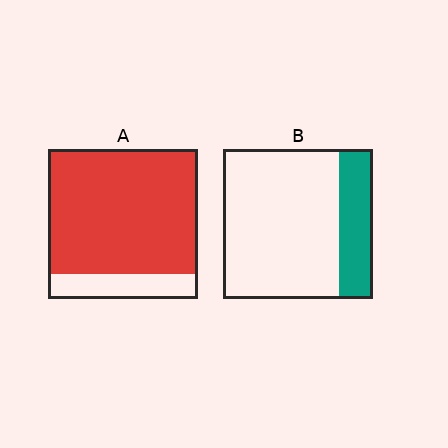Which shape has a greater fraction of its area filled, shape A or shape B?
Shape A.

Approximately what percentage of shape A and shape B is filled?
A is approximately 85% and B is approximately 25%.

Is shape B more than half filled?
No.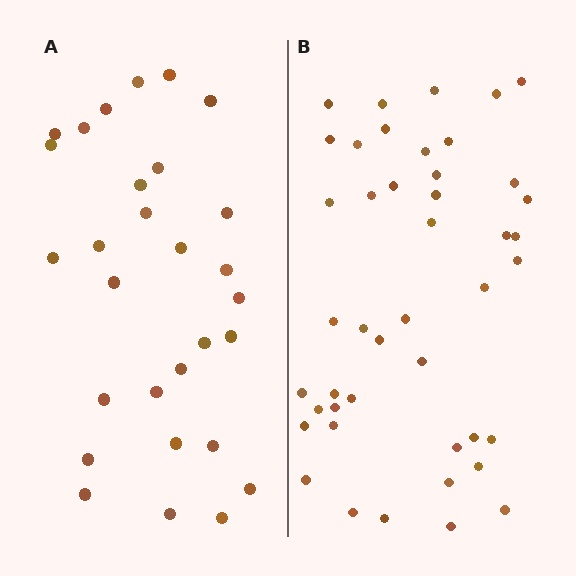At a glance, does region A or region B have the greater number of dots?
Region B (the right region) has more dots.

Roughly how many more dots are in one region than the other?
Region B has approximately 15 more dots than region A.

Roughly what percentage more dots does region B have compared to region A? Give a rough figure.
About 50% more.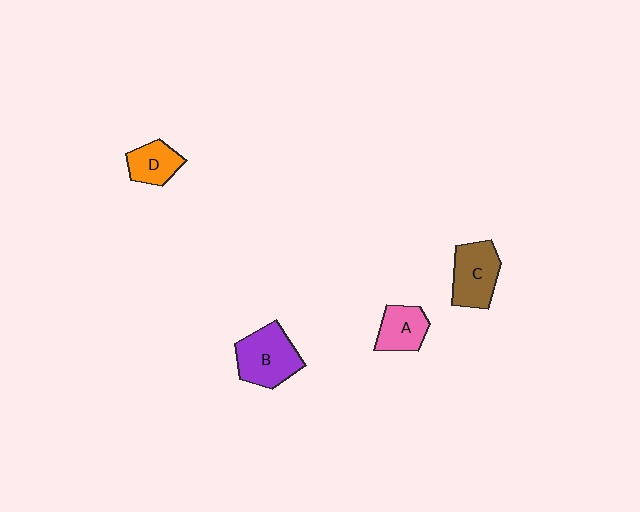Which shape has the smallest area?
Shape D (orange).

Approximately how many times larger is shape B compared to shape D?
Approximately 1.6 times.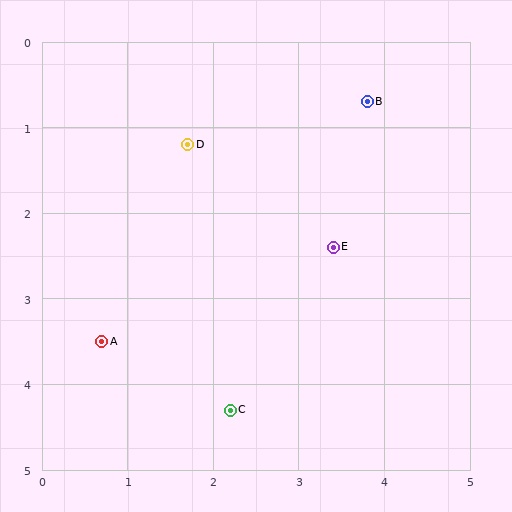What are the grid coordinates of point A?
Point A is at approximately (0.7, 3.5).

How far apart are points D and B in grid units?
Points D and B are about 2.2 grid units apart.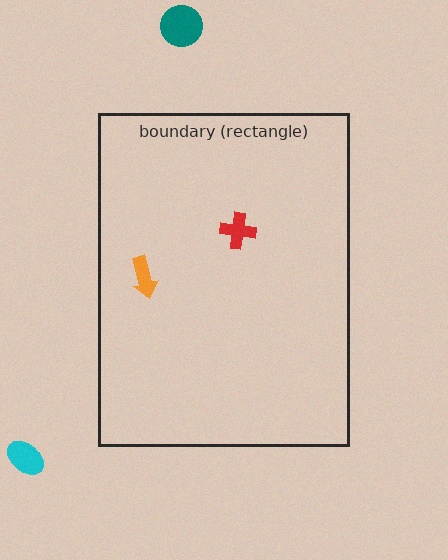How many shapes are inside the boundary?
2 inside, 2 outside.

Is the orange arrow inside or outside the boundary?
Inside.